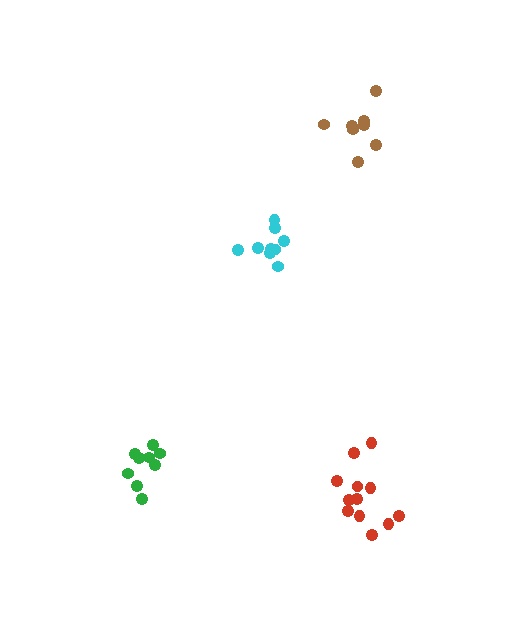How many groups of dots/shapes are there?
There are 4 groups.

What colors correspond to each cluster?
The clusters are colored: red, brown, green, cyan.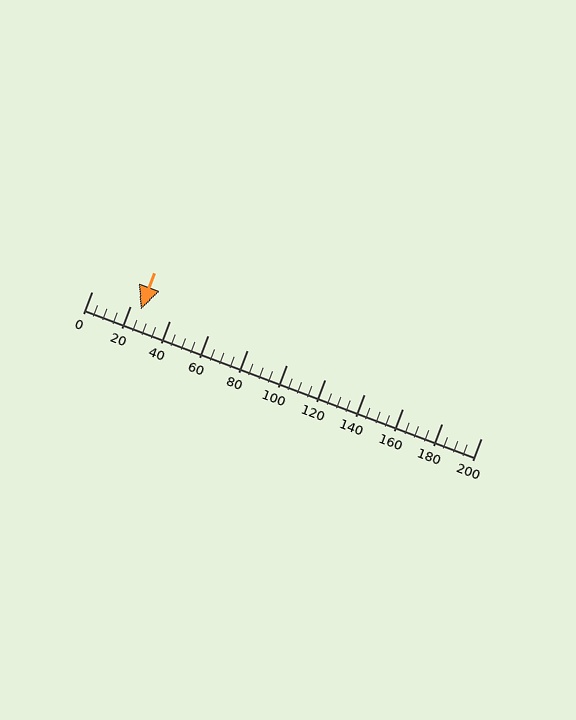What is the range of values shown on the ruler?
The ruler shows values from 0 to 200.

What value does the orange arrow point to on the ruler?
The orange arrow points to approximately 25.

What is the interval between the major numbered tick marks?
The major tick marks are spaced 20 units apart.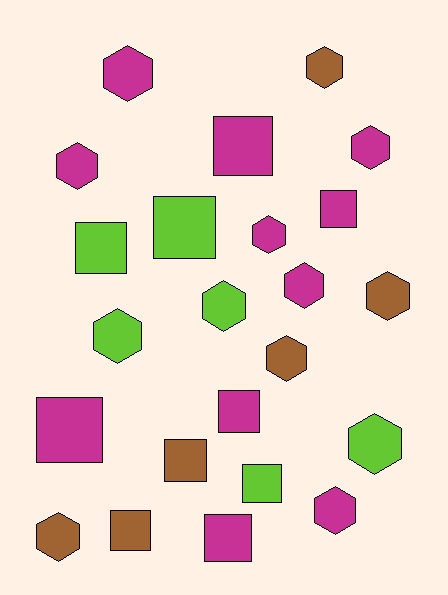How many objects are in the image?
There are 23 objects.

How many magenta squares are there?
There are 5 magenta squares.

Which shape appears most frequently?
Hexagon, with 13 objects.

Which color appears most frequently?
Magenta, with 11 objects.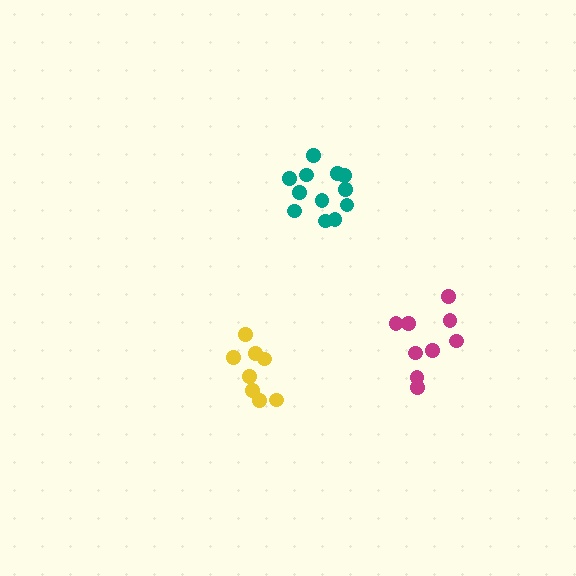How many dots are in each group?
Group 1: 8 dots, Group 2: 9 dots, Group 3: 12 dots (29 total).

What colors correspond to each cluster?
The clusters are colored: yellow, magenta, teal.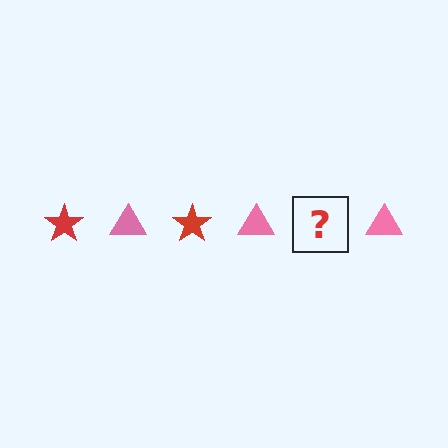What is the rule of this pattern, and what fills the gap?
The rule is that the pattern alternates between red star and pink triangle. The gap should be filled with a red star.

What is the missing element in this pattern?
The missing element is a red star.